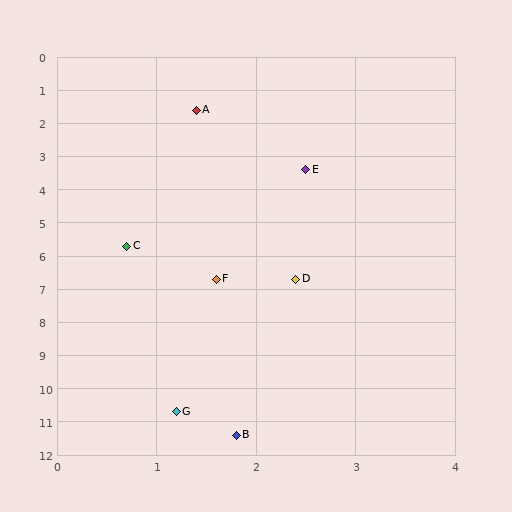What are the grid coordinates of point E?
Point E is at approximately (2.5, 3.4).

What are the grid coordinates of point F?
Point F is at approximately (1.6, 6.7).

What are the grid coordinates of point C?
Point C is at approximately (0.7, 5.7).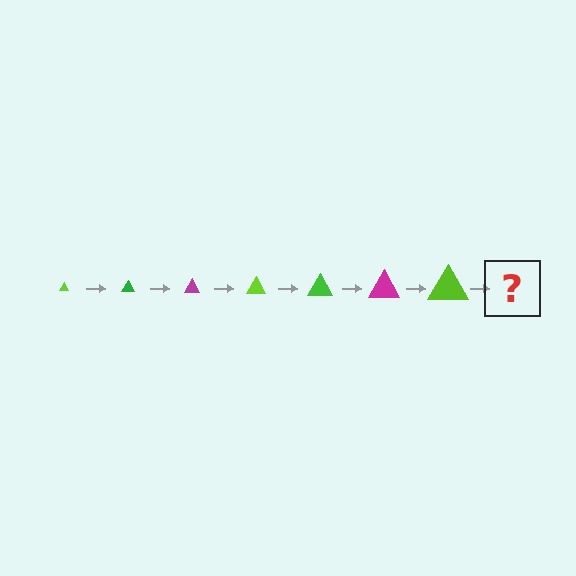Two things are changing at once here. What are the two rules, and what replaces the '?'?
The two rules are that the triangle grows larger each step and the color cycles through lime, green, and magenta. The '?' should be a green triangle, larger than the previous one.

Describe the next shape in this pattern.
It should be a green triangle, larger than the previous one.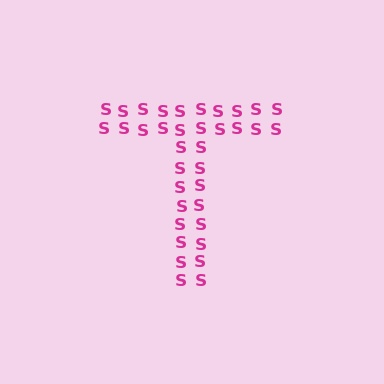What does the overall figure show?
The overall figure shows the letter T.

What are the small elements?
The small elements are letter S's.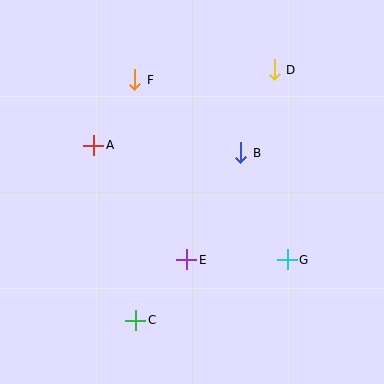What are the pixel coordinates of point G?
Point G is at (287, 260).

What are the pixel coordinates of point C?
Point C is at (136, 320).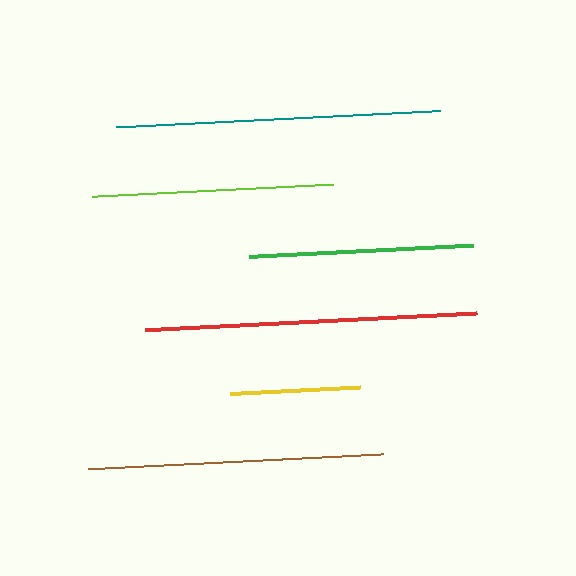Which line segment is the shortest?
The yellow line is the shortest at approximately 130 pixels.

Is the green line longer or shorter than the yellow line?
The green line is longer than the yellow line.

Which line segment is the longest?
The red line is the longest at approximately 332 pixels.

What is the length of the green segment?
The green segment is approximately 224 pixels long.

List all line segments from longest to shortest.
From longest to shortest: red, teal, brown, lime, green, yellow.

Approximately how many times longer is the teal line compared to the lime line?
The teal line is approximately 1.4 times the length of the lime line.